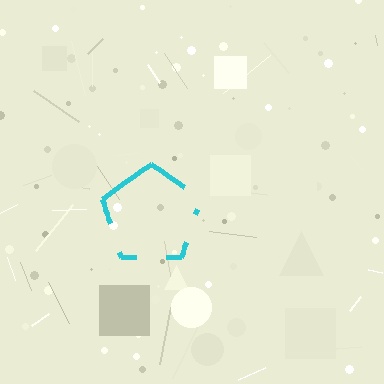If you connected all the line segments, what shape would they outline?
They would outline a pentagon.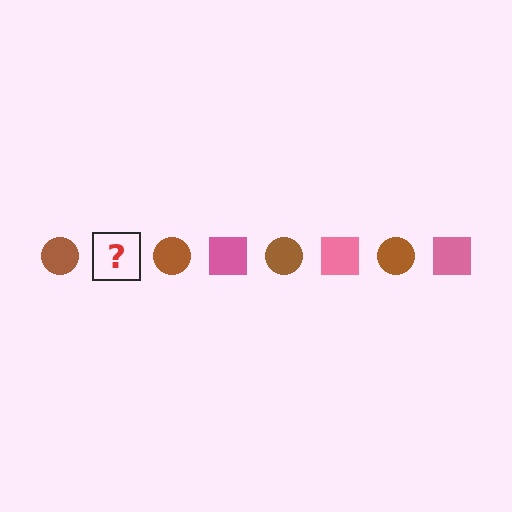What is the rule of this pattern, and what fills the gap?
The rule is that the pattern alternates between brown circle and pink square. The gap should be filled with a pink square.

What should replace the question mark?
The question mark should be replaced with a pink square.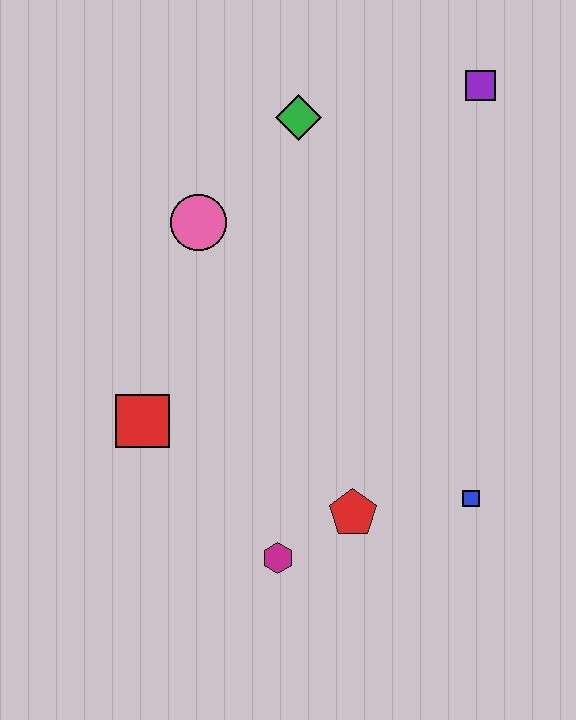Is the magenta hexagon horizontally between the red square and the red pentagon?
Yes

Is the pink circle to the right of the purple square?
No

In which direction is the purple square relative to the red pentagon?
The purple square is above the red pentagon.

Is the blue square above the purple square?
No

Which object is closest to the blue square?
The red pentagon is closest to the blue square.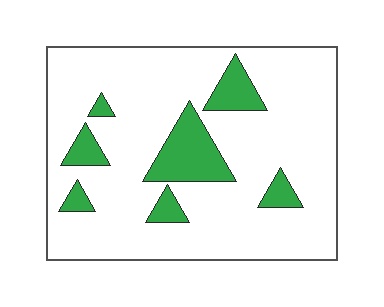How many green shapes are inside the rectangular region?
7.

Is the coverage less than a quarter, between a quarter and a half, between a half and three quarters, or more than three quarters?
Less than a quarter.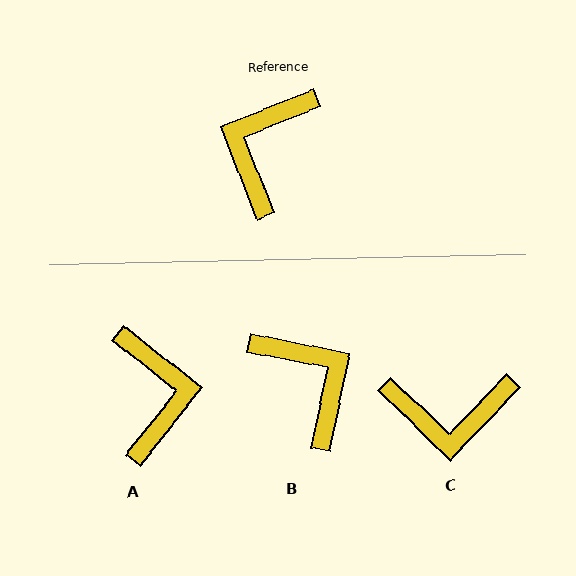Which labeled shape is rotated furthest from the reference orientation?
A, about 150 degrees away.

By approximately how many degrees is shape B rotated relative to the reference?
Approximately 123 degrees clockwise.